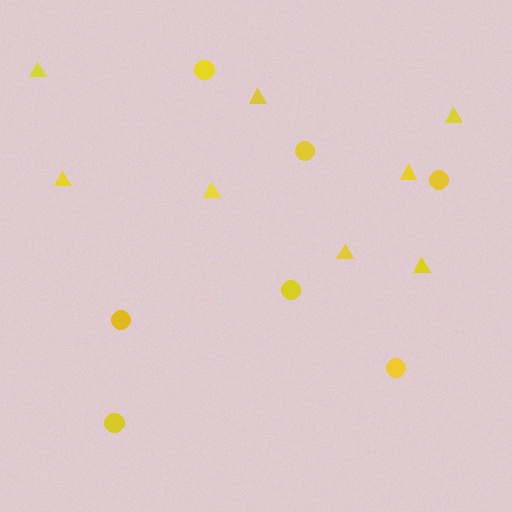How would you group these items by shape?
There are 2 groups: one group of triangles (8) and one group of circles (7).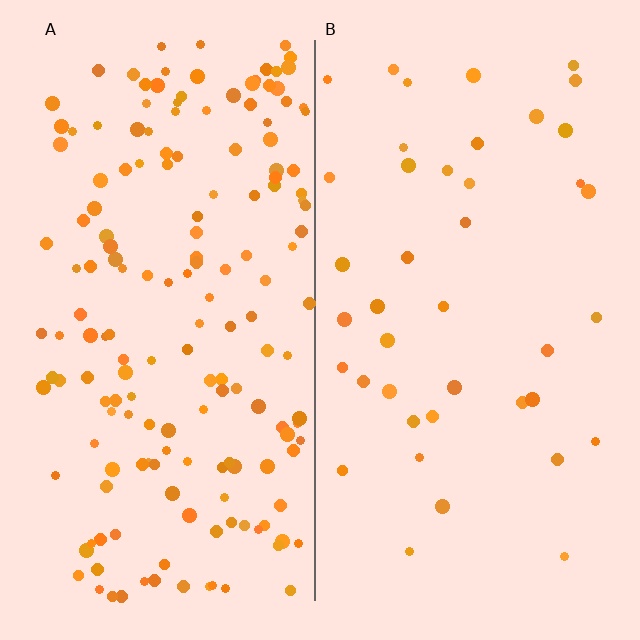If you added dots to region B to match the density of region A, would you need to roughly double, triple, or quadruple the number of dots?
Approximately quadruple.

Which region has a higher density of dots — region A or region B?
A (the left).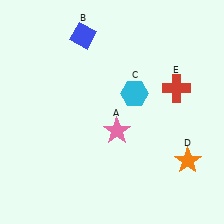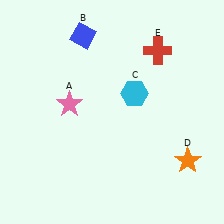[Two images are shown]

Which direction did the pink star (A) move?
The pink star (A) moved left.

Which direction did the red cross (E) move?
The red cross (E) moved up.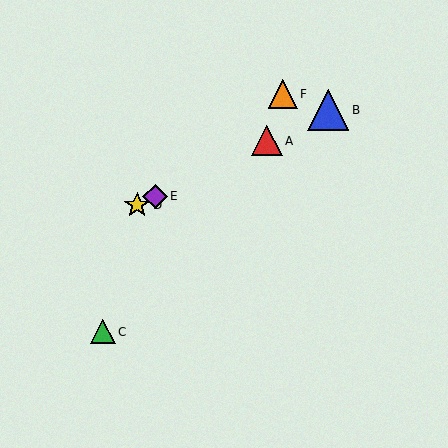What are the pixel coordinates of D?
Object D is at (137, 205).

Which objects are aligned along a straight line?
Objects A, B, D, E are aligned along a straight line.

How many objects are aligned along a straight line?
4 objects (A, B, D, E) are aligned along a straight line.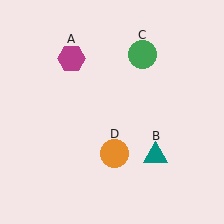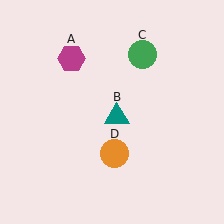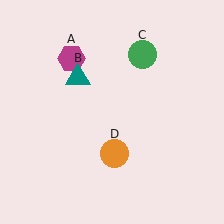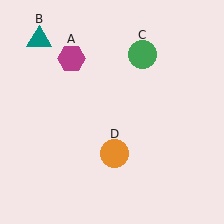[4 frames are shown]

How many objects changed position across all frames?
1 object changed position: teal triangle (object B).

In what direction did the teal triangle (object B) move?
The teal triangle (object B) moved up and to the left.